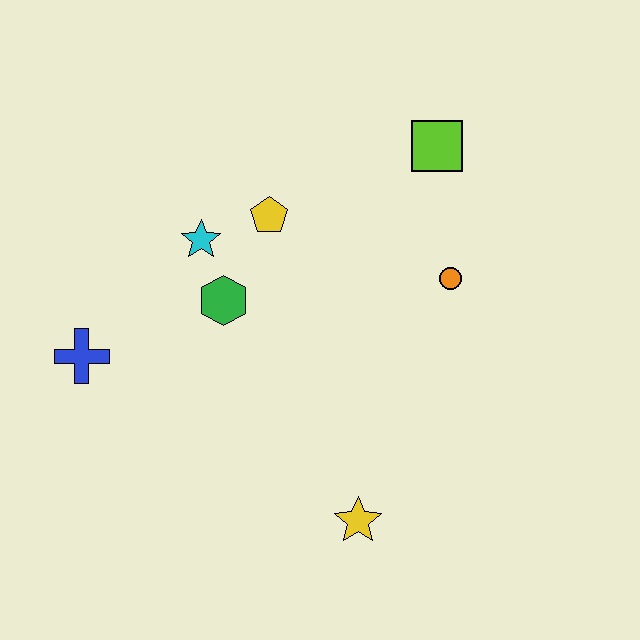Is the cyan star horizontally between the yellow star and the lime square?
No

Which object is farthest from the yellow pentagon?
The yellow star is farthest from the yellow pentagon.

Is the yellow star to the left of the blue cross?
No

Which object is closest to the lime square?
The orange circle is closest to the lime square.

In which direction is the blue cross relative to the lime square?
The blue cross is to the left of the lime square.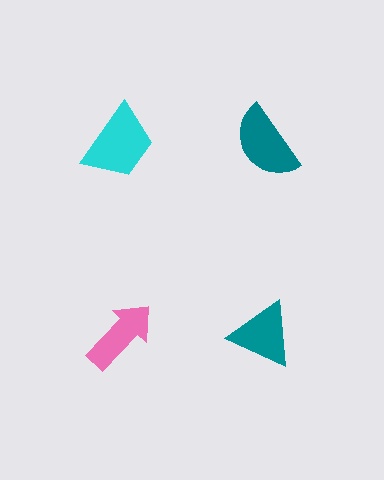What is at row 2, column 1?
A pink arrow.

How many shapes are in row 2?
2 shapes.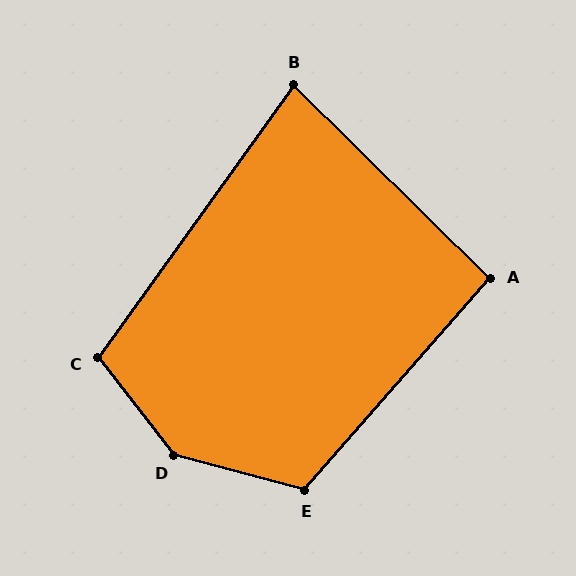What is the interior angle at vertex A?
Approximately 93 degrees (approximately right).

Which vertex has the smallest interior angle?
B, at approximately 81 degrees.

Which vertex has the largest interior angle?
D, at approximately 143 degrees.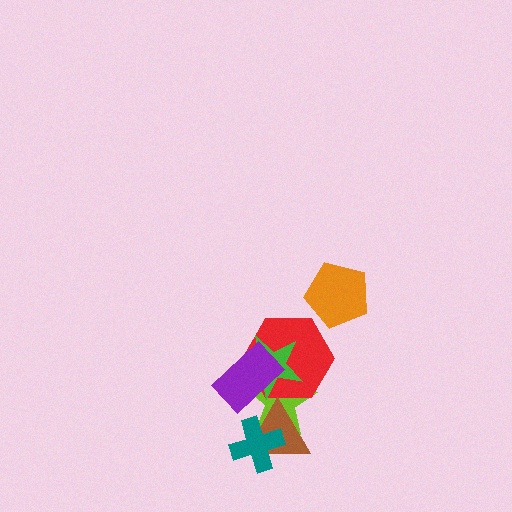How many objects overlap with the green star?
3 objects overlap with the green star.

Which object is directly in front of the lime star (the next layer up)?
The red hexagon is directly in front of the lime star.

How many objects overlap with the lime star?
5 objects overlap with the lime star.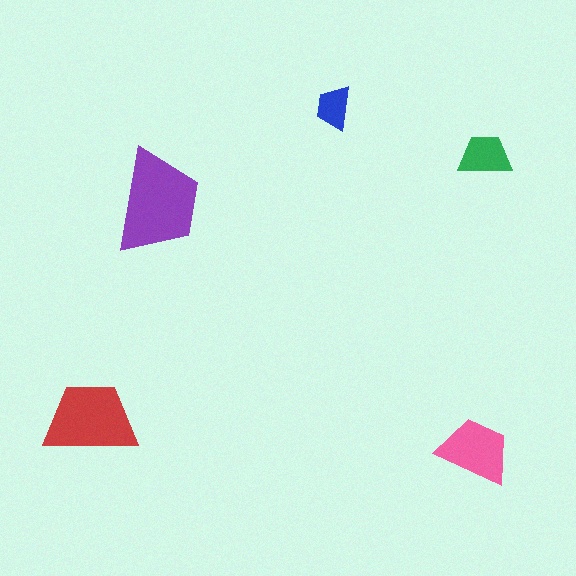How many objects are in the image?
There are 5 objects in the image.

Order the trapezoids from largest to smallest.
the purple one, the red one, the pink one, the green one, the blue one.